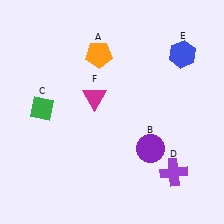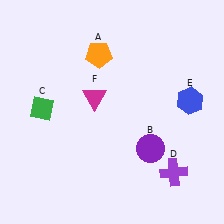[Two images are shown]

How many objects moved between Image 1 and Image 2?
1 object moved between the two images.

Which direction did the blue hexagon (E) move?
The blue hexagon (E) moved down.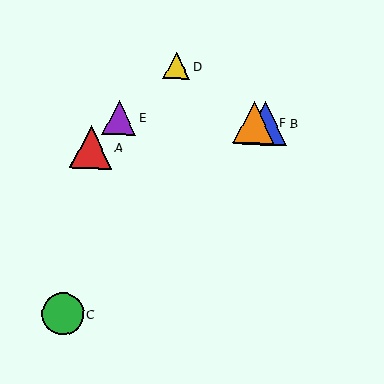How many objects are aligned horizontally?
3 objects (B, E, F) are aligned horizontally.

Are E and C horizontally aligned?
No, E is at y≈118 and C is at y≈314.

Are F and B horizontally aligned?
Yes, both are at y≈123.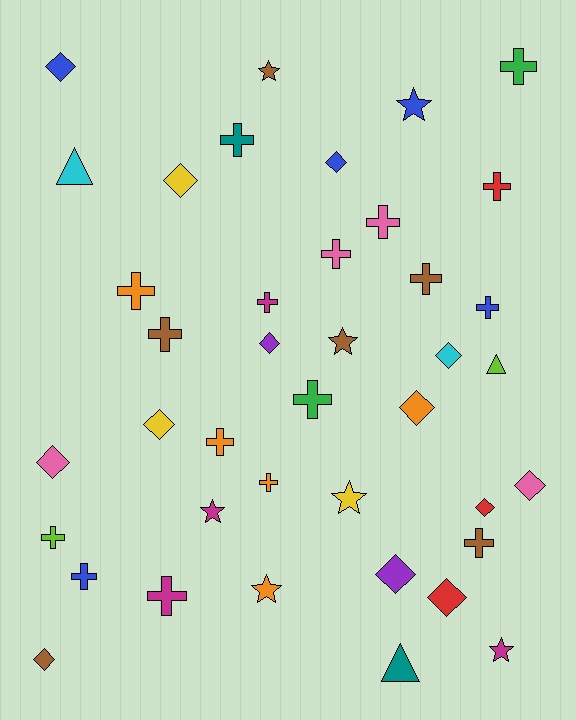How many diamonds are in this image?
There are 13 diamonds.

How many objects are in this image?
There are 40 objects.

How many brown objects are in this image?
There are 6 brown objects.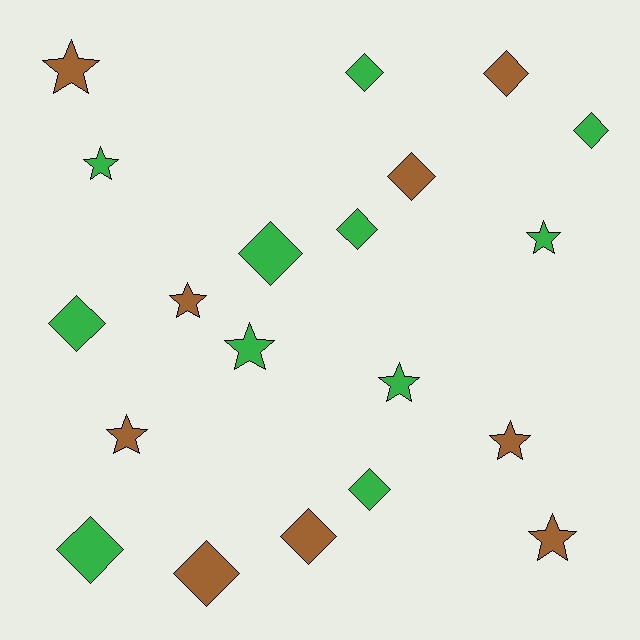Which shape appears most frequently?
Diamond, with 11 objects.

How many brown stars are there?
There are 5 brown stars.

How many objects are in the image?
There are 20 objects.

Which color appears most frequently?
Green, with 11 objects.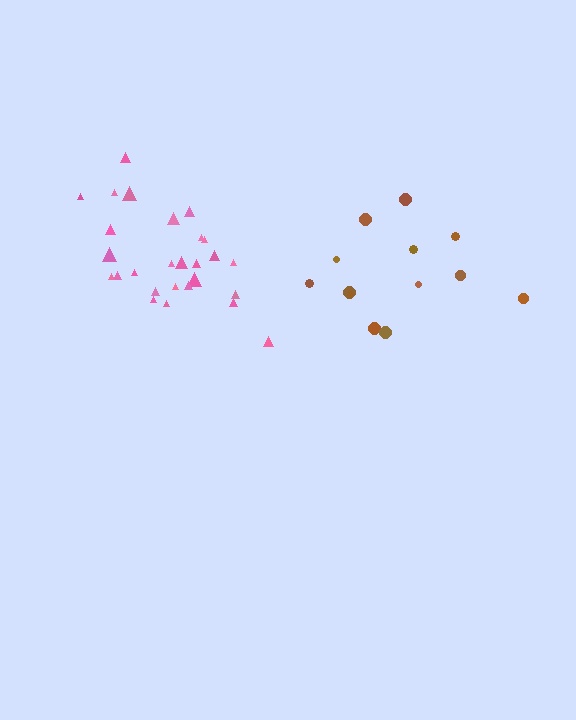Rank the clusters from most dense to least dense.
pink, brown.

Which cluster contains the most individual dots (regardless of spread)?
Pink (27).